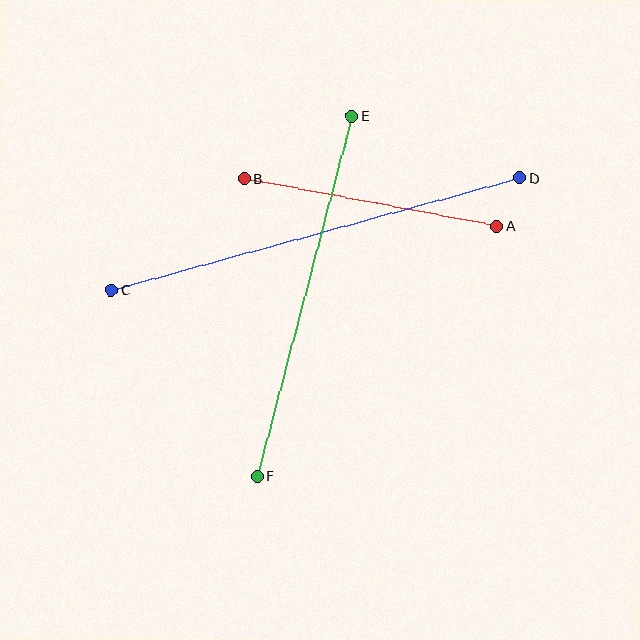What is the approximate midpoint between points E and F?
The midpoint is at approximately (305, 296) pixels.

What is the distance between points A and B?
The distance is approximately 257 pixels.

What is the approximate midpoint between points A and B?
The midpoint is at approximately (370, 202) pixels.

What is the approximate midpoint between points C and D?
The midpoint is at approximately (315, 234) pixels.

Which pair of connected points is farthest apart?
Points C and D are farthest apart.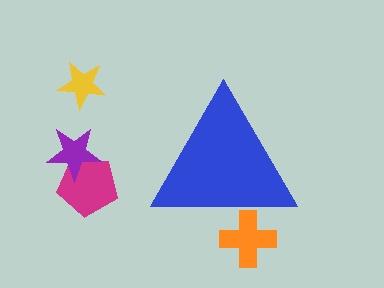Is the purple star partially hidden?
No, the purple star is fully visible.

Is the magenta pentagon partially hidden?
No, the magenta pentagon is fully visible.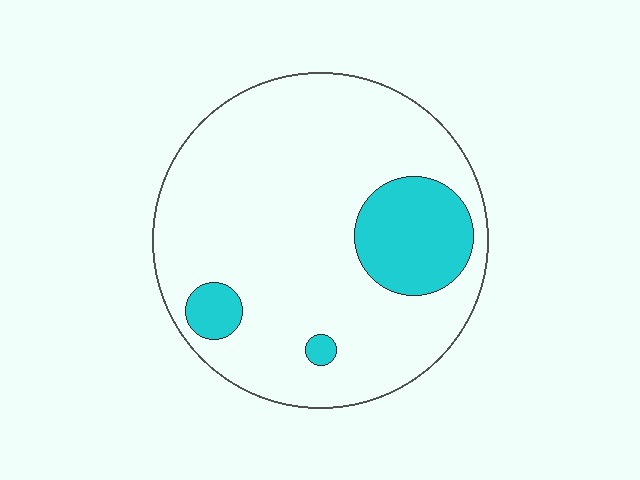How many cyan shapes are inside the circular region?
3.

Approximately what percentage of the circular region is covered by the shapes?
Approximately 15%.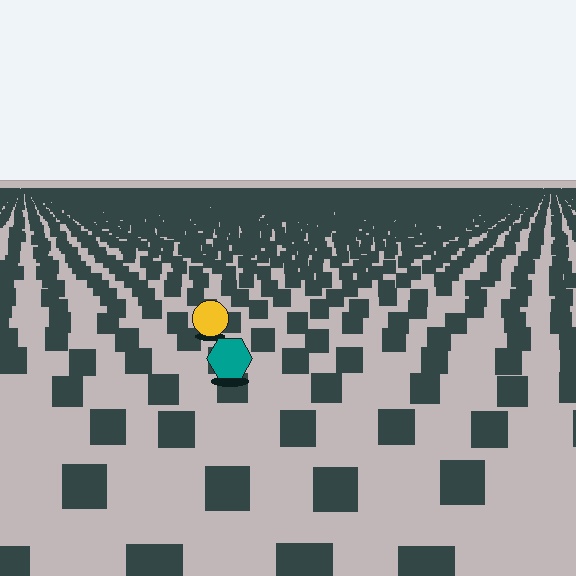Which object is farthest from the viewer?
The yellow circle is farthest from the viewer. It appears smaller and the ground texture around it is denser.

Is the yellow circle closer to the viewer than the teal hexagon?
No. The teal hexagon is closer — you can tell from the texture gradient: the ground texture is coarser near it.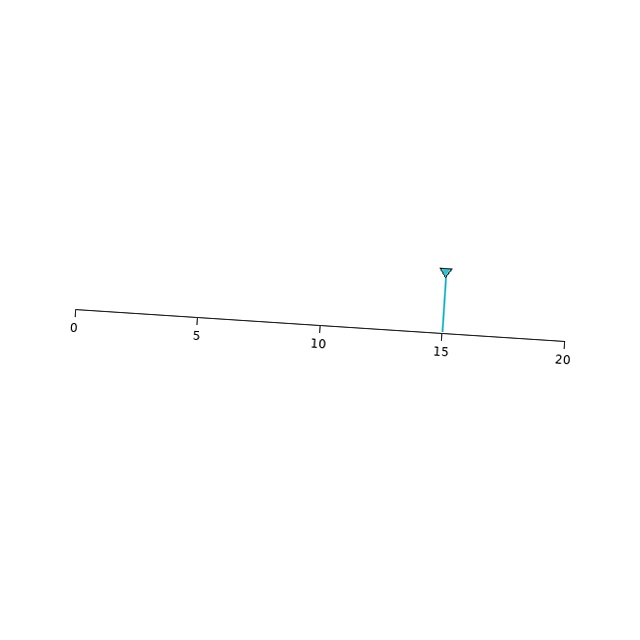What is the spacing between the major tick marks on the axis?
The major ticks are spaced 5 apart.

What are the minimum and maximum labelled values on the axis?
The axis runs from 0 to 20.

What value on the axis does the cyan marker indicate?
The marker indicates approximately 15.